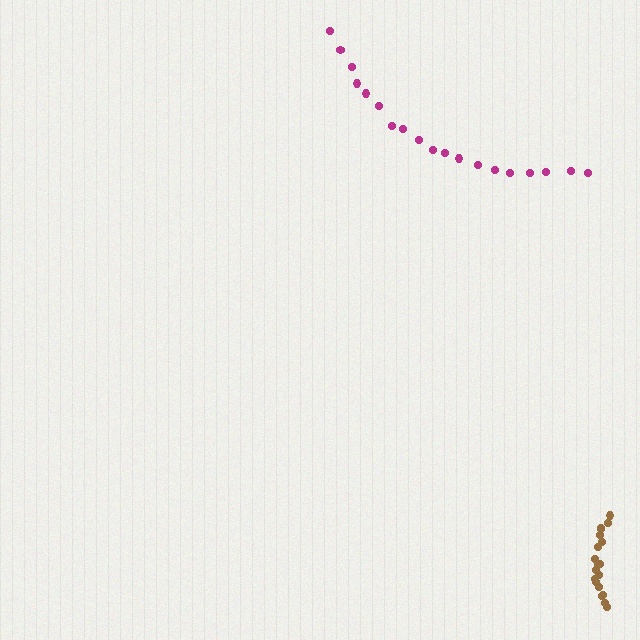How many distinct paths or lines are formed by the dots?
There are 2 distinct paths.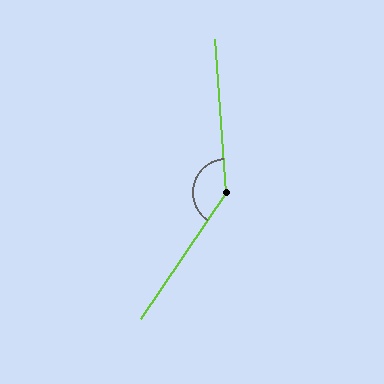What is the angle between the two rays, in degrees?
Approximately 141 degrees.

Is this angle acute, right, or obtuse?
It is obtuse.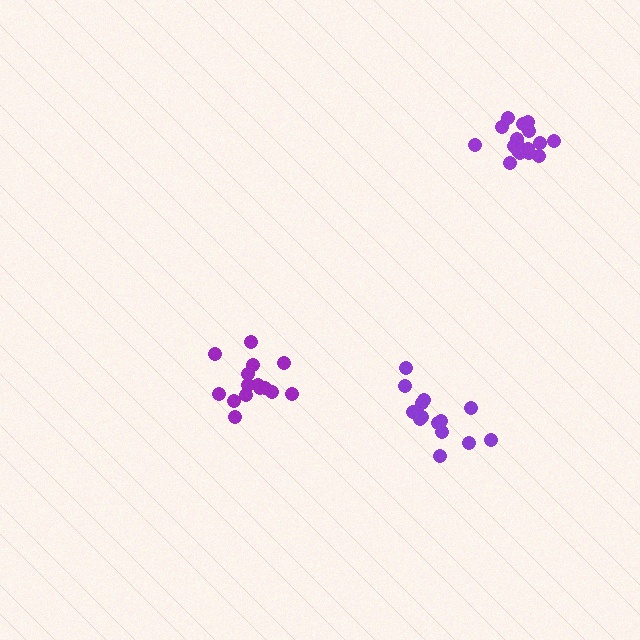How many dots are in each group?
Group 1: 15 dots, Group 2: 15 dots, Group 3: 18 dots (48 total).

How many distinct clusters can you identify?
There are 3 distinct clusters.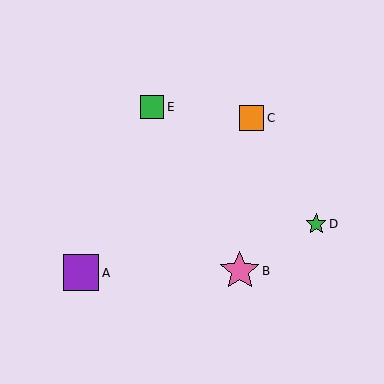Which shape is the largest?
The pink star (labeled B) is the largest.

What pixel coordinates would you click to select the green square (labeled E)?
Click at (152, 107) to select the green square E.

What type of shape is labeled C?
Shape C is an orange square.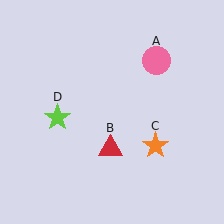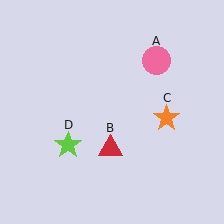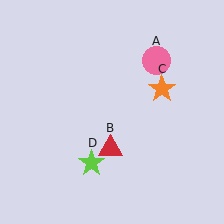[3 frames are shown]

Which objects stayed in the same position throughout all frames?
Pink circle (object A) and red triangle (object B) remained stationary.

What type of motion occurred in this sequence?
The orange star (object C), lime star (object D) rotated counterclockwise around the center of the scene.